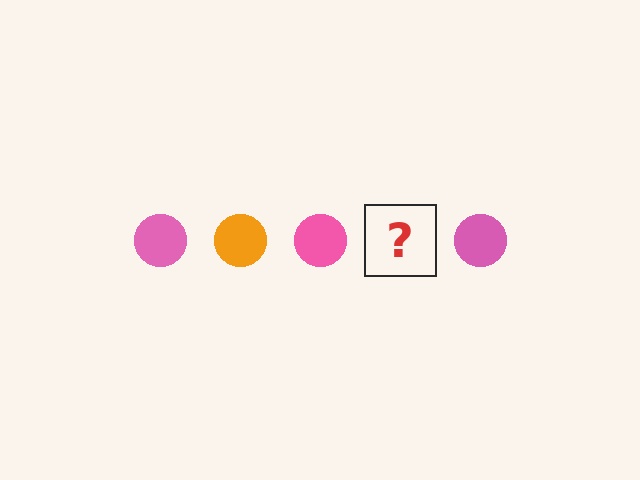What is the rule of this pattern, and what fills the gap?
The rule is that the pattern cycles through pink, orange circles. The gap should be filled with an orange circle.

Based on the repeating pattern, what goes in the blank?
The blank should be an orange circle.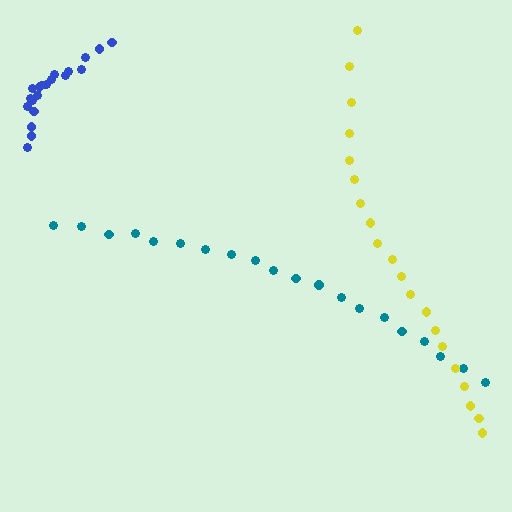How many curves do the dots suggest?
There are 3 distinct paths.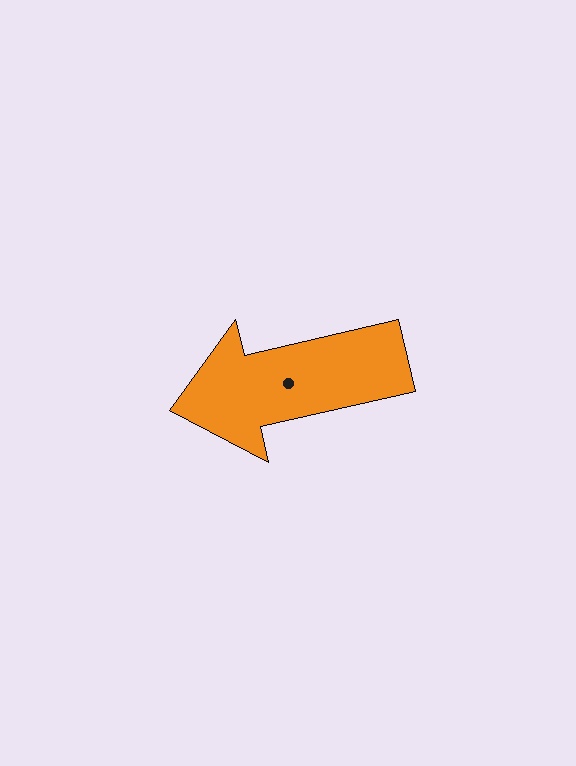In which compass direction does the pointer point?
West.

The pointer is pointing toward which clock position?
Roughly 9 o'clock.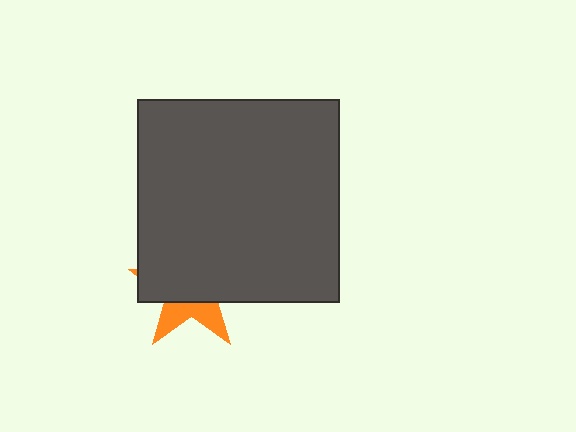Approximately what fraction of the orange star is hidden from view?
Roughly 68% of the orange star is hidden behind the dark gray square.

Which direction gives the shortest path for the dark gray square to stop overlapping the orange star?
Moving up gives the shortest separation.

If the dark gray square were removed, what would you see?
You would see the complete orange star.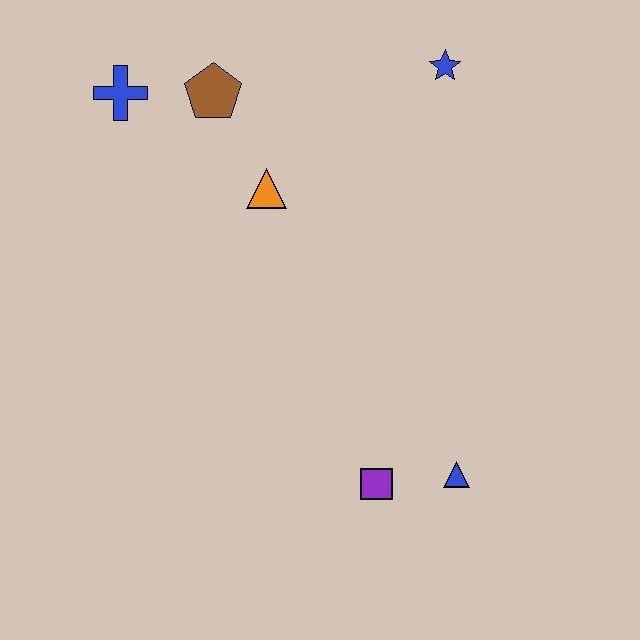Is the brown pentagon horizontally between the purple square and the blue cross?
Yes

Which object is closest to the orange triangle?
The brown pentagon is closest to the orange triangle.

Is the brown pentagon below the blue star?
Yes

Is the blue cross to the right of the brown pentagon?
No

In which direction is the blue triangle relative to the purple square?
The blue triangle is to the right of the purple square.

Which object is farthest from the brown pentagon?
The blue triangle is farthest from the brown pentagon.